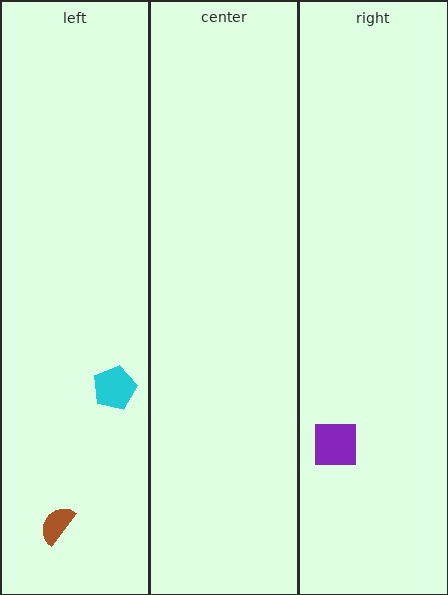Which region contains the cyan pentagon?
The left region.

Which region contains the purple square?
The right region.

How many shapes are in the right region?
1.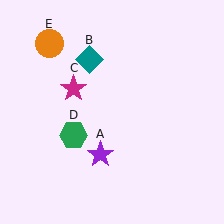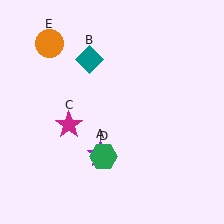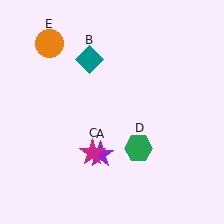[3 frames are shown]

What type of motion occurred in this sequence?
The magenta star (object C), green hexagon (object D) rotated counterclockwise around the center of the scene.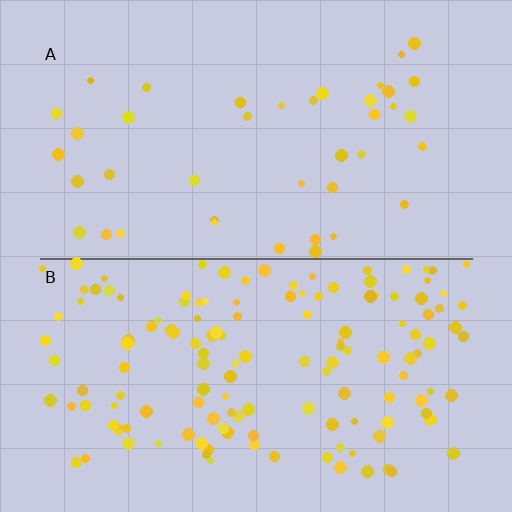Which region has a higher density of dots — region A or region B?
B (the bottom).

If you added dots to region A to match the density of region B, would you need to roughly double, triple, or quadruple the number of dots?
Approximately triple.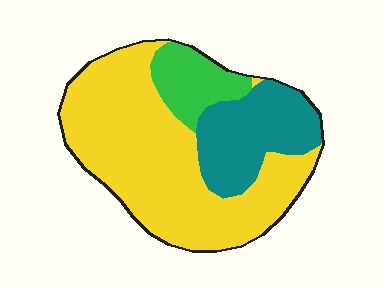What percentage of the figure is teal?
Teal takes up about one quarter (1/4) of the figure.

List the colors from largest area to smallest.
From largest to smallest: yellow, teal, green.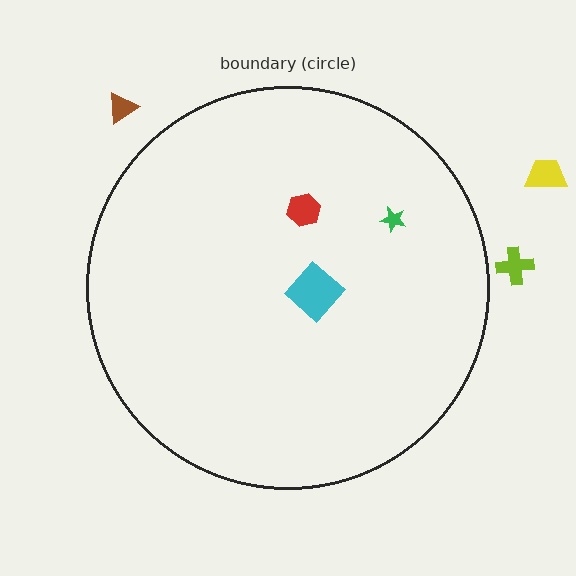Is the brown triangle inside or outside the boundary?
Outside.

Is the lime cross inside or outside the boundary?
Outside.